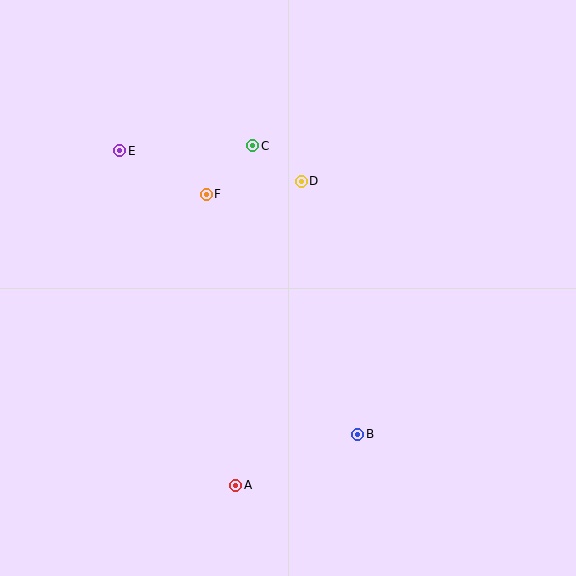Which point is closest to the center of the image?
Point D at (301, 181) is closest to the center.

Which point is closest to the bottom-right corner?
Point B is closest to the bottom-right corner.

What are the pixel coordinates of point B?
Point B is at (358, 434).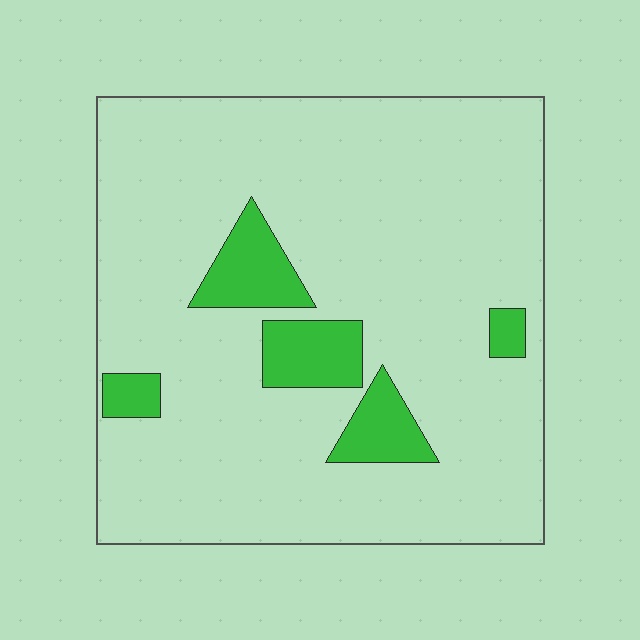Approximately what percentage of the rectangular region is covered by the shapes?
Approximately 10%.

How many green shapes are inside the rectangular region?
5.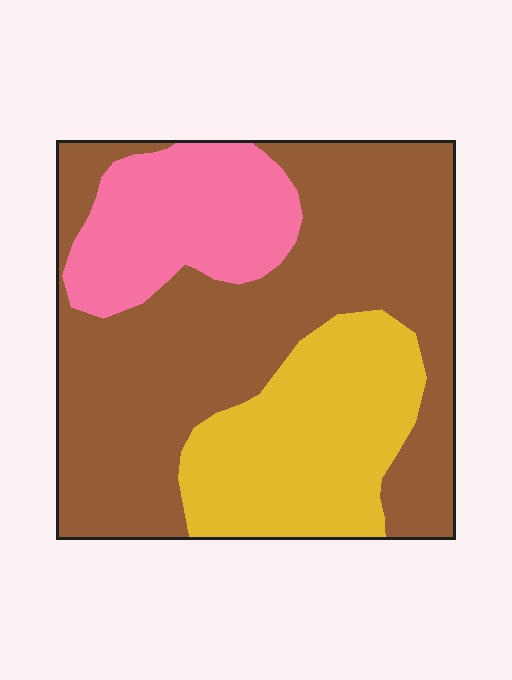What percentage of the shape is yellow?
Yellow covers roughly 25% of the shape.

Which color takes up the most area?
Brown, at roughly 55%.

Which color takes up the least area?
Pink, at roughly 20%.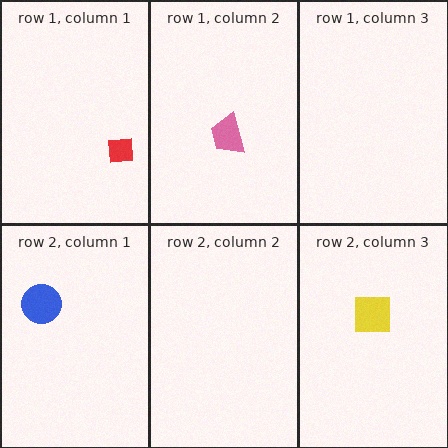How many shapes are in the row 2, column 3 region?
1.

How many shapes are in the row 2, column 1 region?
1.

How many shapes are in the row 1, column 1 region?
1.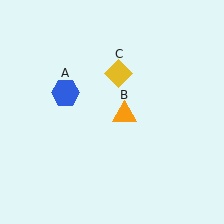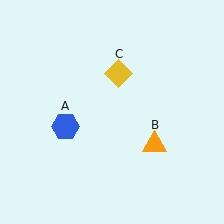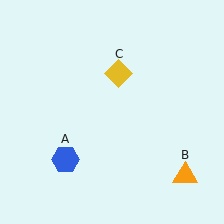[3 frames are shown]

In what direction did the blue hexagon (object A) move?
The blue hexagon (object A) moved down.